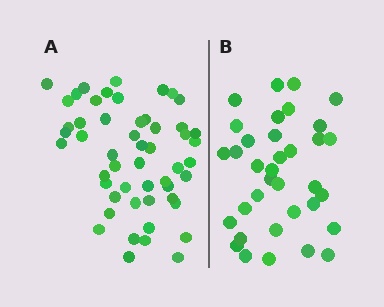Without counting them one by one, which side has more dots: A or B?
Region A (the left region) has more dots.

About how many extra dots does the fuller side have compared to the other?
Region A has approximately 15 more dots than region B.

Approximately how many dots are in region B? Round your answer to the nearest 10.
About 40 dots. (The exact count is 35, which rounds to 40.)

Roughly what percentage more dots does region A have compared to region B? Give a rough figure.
About 50% more.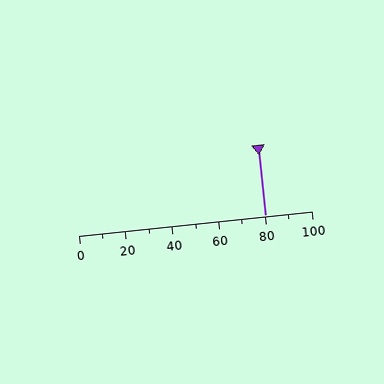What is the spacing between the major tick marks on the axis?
The major ticks are spaced 20 apart.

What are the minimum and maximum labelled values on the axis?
The axis runs from 0 to 100.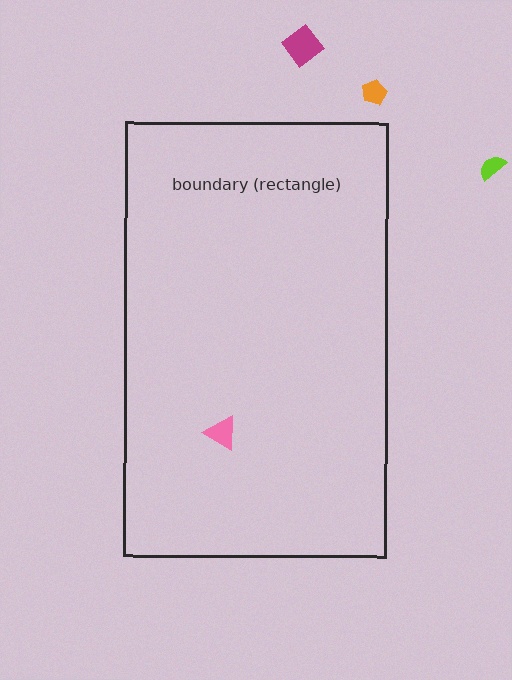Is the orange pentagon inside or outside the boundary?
Outside.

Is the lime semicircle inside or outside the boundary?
Outside.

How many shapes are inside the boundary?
1 inside, 3 outside.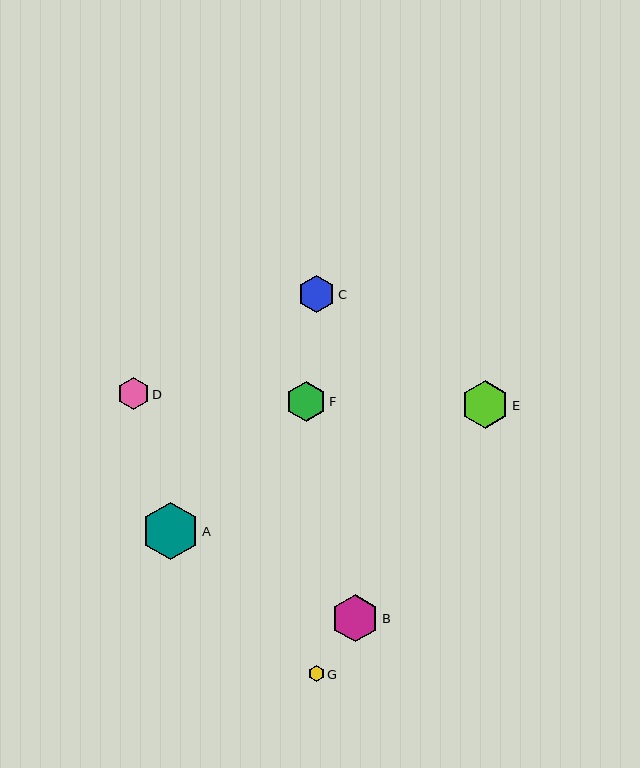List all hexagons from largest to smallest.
From largest to smallest: A, E, B, F, C, D, G.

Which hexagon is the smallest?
Hexagon G is the smallest with a size of approximately 16 pixels.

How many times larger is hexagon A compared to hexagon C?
Hexagon A is approximately 1.6 times the size of hexagon C.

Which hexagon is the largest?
Hexagon A is the largest with a size of approximately 58 pixels.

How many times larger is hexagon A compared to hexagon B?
Hexagon A is approximately 1.2 times the size of hexagon B.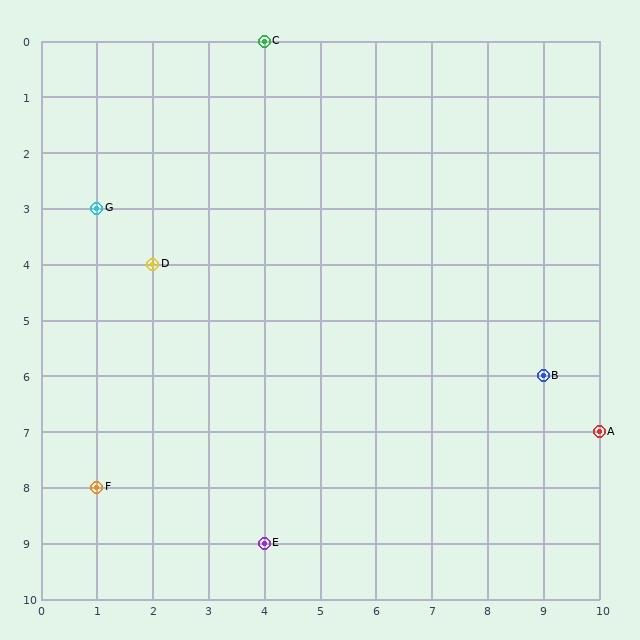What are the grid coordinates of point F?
Point F is at grid coordinates (1, 8).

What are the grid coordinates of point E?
Point E is at grid coordinates (4, 9).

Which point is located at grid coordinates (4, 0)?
Point C is at (4, 0).